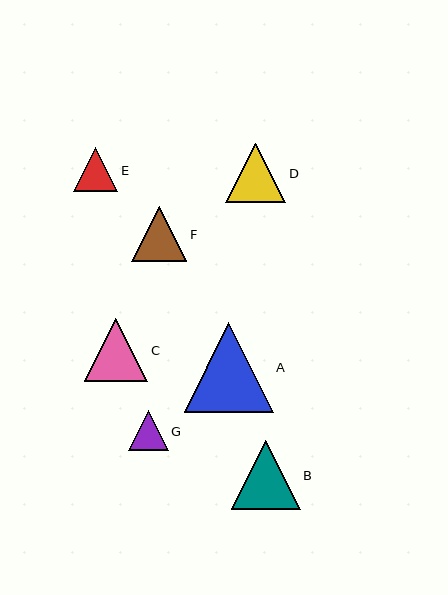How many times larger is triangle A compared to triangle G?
Triangle A is approximately 2.3 times the size of triangle G.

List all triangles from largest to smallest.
From largest to smallest: A, B, C, D, F, E, G.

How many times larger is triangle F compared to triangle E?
Triangle F is approximately 1.2 times the size of triangle E.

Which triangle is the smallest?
Triangle G is the smallest with a size of approximately 39 pixels.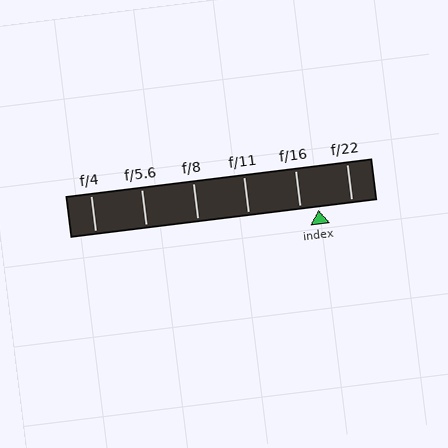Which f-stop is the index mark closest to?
The index mark is closest to f/16.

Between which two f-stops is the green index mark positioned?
The index mark is between f/16 and f/22.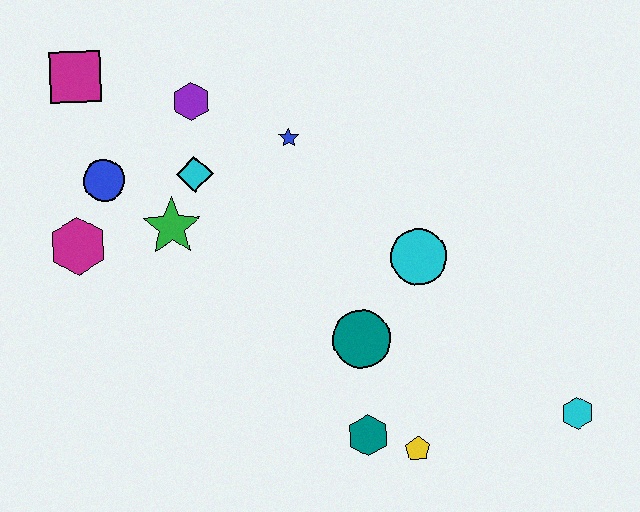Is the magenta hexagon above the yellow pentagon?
Yes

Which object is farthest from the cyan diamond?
The cyan hexagon is farthest from the cyan diamond.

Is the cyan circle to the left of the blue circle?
No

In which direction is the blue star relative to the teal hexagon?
The blue star is above the teal hexagon.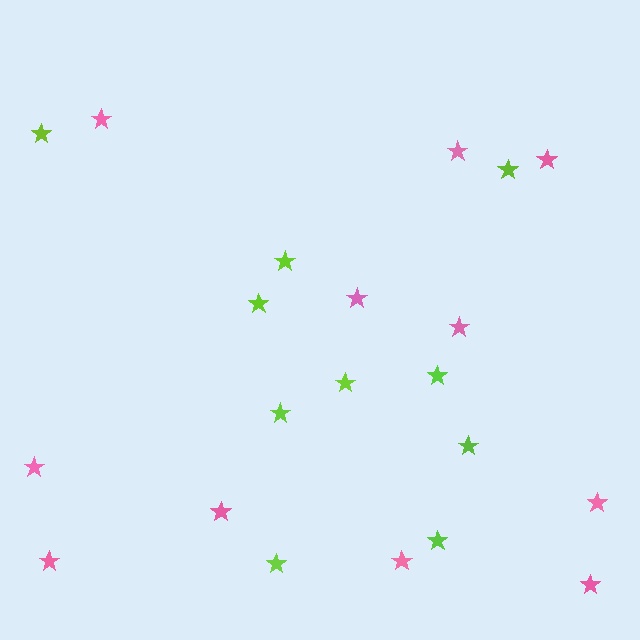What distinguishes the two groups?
There are 2 groups: one group of pink stars (11) and one group of lime stars (10).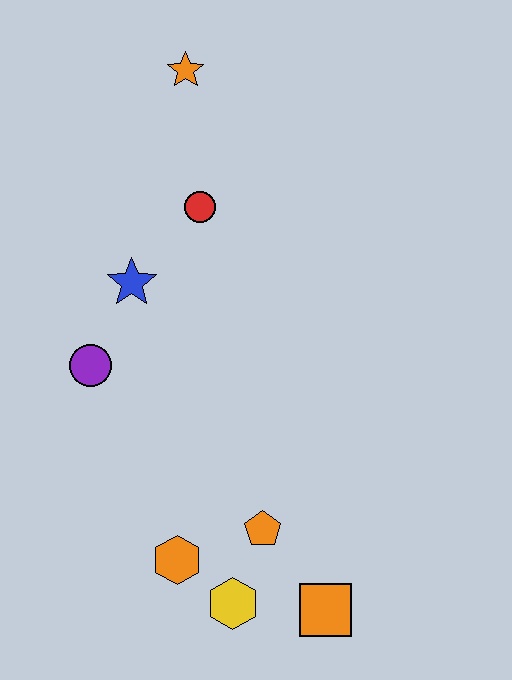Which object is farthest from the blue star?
The orange square is farthest from the blue star.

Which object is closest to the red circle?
The blue star is closest to the red circle.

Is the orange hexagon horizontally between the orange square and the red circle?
No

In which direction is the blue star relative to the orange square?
The blue star is above the orange square.